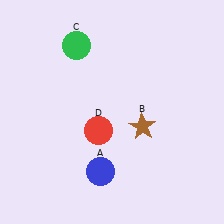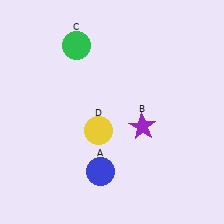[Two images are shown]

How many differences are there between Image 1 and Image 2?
There are 2 differences between the two images.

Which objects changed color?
B changed from brown to purple. D changed from red to yellow.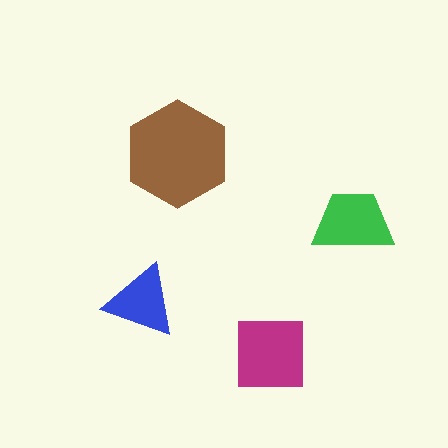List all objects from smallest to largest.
The blue triangle, the green trapezoid, the magenta square, the brown hexagon.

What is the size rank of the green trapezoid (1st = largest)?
3rd.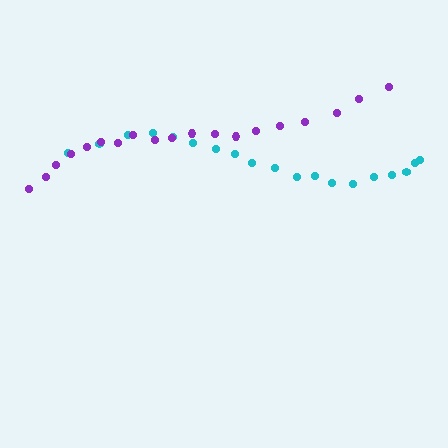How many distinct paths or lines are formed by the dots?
There are 2 distinct paths.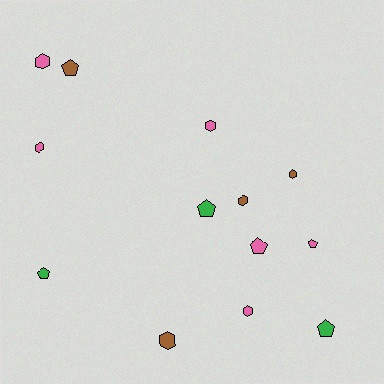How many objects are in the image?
There are 13 objects.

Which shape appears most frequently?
Hexagon, with 7 objects.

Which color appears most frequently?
Pink, with 6 objects.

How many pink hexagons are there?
There are 4 pink hexagons.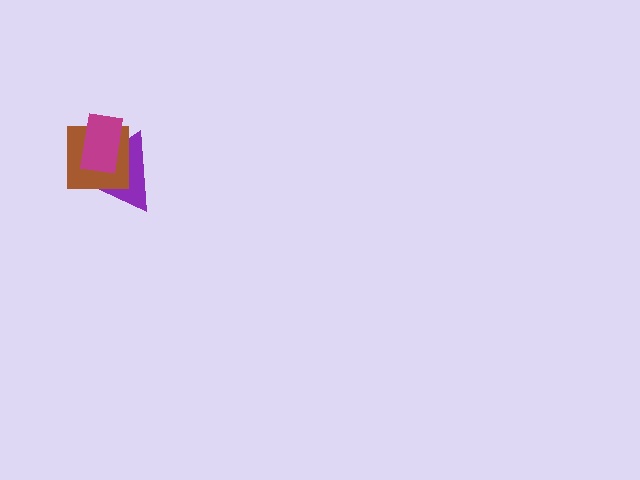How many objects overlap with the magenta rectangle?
2 objects overlap with the magenta rectangle.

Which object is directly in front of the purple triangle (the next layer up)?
The brown square is directly in front of the purple triangle.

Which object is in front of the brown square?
The magenta rectangle is in front of the brown square.